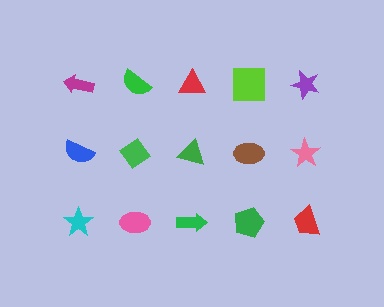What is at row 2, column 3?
A green triangle.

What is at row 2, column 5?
A pink star.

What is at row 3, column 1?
A cyan star.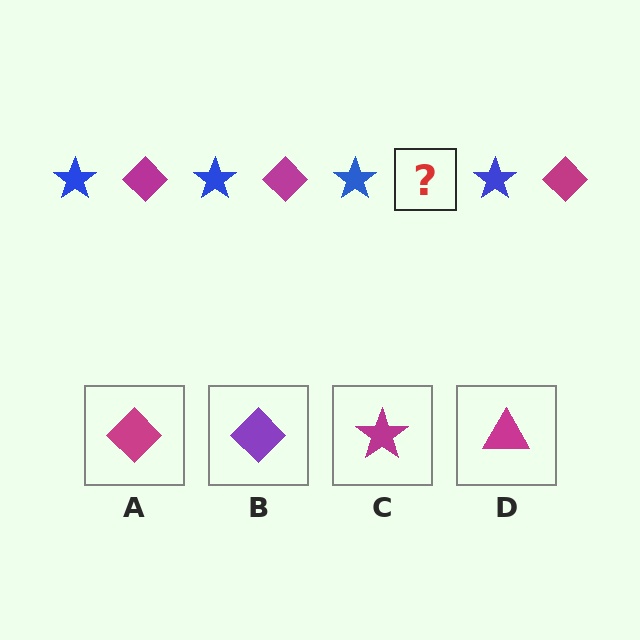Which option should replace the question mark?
Option A.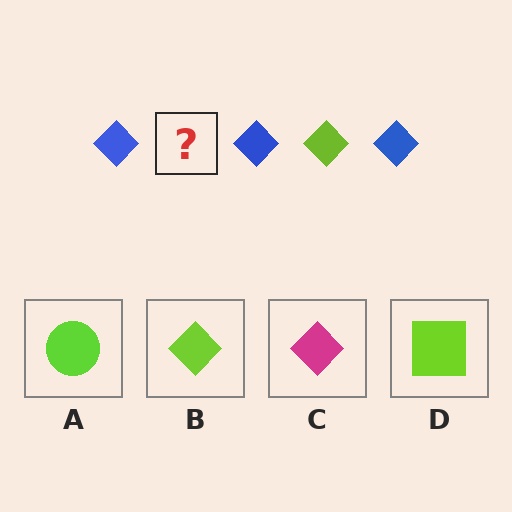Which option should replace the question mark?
Option B.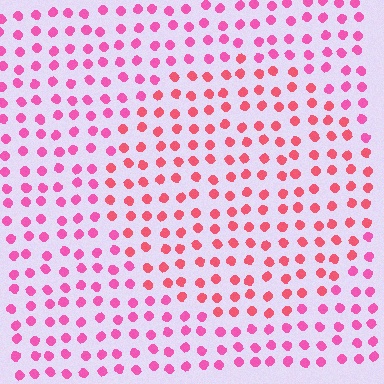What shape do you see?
I see a circle.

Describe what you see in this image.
The image is filled with small pink elements in a uniform arrangement. A circle-shaped region is visible where the elements are tinted to a slightly different hue, forming a subtle color boundary.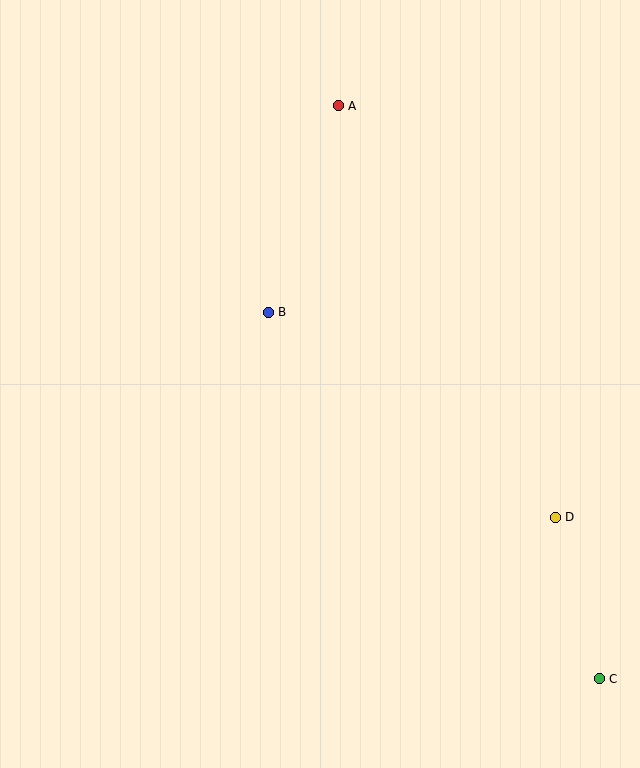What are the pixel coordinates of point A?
Point A is at (338, 106).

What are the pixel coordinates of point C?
Point C is at (599, 679).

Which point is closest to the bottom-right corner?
Point C is closest to the bottom-right corner.